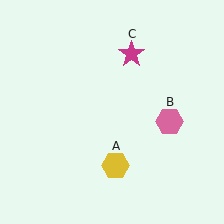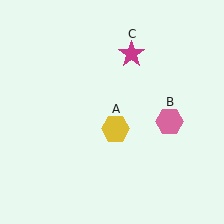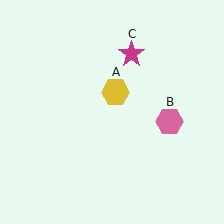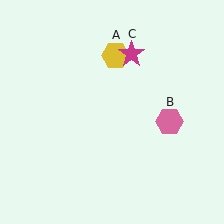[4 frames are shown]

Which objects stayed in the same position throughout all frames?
Pink hexagon (object B) and magenta star (object C) remained stationary.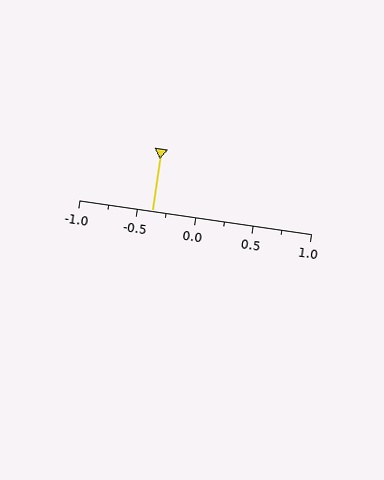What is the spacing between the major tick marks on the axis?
The major ticks are spaced 0.5 apart.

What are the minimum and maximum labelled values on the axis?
The axis runs from -1.0 to 1.0.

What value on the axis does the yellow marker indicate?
The marker indicates approximately -0.38.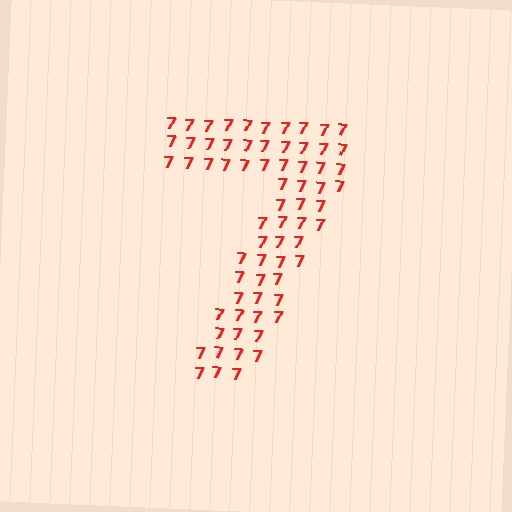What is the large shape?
The large shape is the digit 7.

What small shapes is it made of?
It is made of small digit 7's.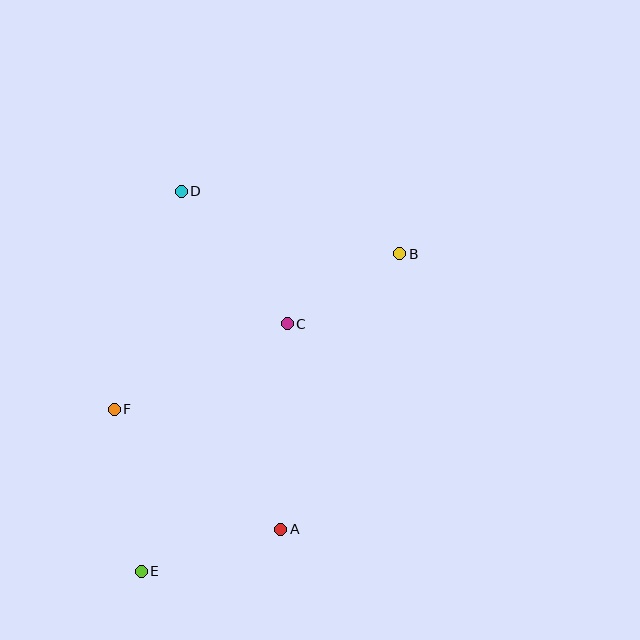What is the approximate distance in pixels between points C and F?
The distance between C and F is approximately 193 pixels.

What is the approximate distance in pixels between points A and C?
The distance between A and C is approximately 206 pixels.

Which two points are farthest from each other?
Points B and E are farthest from each other.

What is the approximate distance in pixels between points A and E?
The distance between A and E is approximately 145 pixels.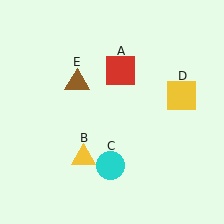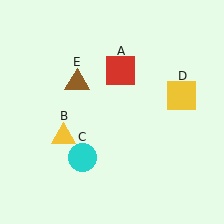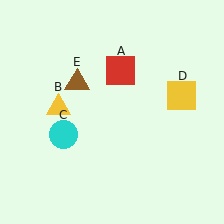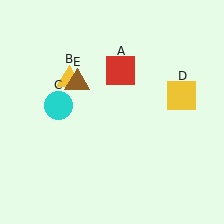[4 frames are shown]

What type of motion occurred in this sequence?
The yellow triangle (object B), cyan circle (object C) rotated clockwise around the center of the scene.